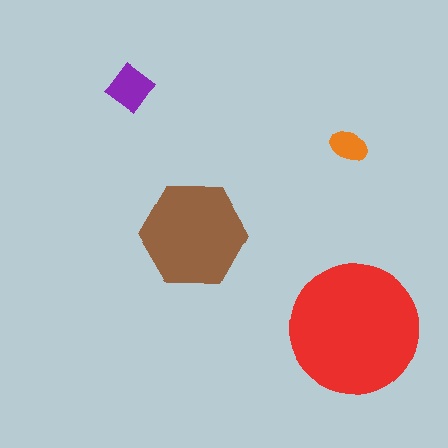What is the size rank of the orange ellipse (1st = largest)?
4th.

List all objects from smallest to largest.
The orange ellipse, the purple diamond, the brown hexagon, the red circle.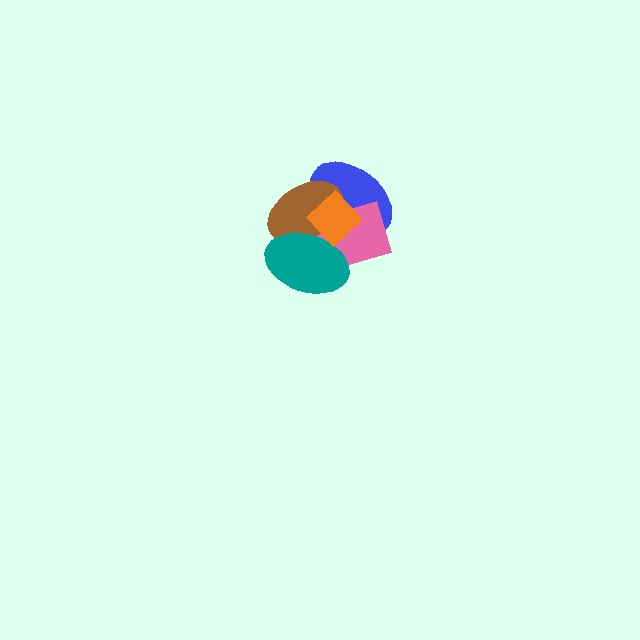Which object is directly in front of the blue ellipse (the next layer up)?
The pink rectangle is directly in front of the blue ellipse.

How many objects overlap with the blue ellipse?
4 objects overlap with the blue ellipse.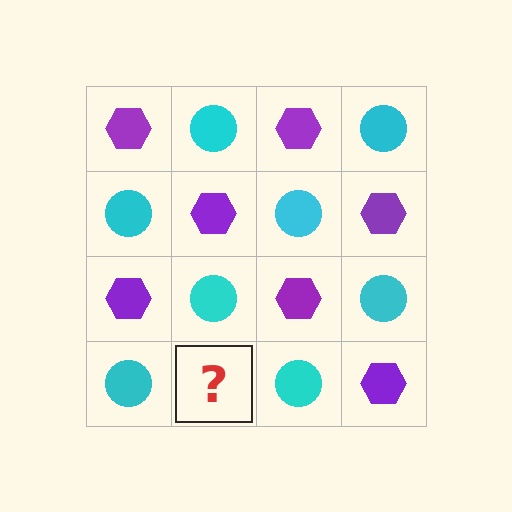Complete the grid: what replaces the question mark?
The question mark should be replaced with a purple hexagon.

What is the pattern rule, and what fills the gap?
The rule is that it alternates purple hexagon and cyan circle in a checkerboard pattern. The gap should be filled with a purple hexagon.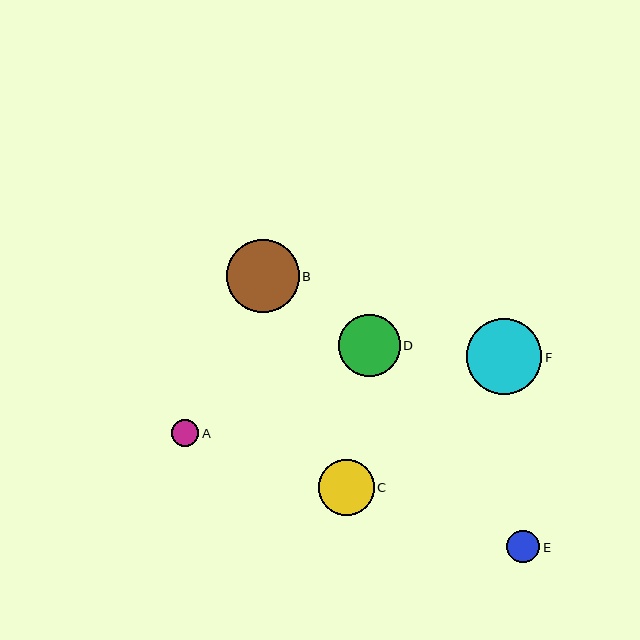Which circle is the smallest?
Circle A is the smallest with a size of approximately 27 pixels.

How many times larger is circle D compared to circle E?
Circle D is approximately 1.9 times the size of circle E.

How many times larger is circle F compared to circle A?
Circle F is approximately 2.8 times the size of circle A.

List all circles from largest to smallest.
From largest to smallest: F, B, D, C, E, A.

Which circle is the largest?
Circle F is the largest with a size of approximately 75 pixels.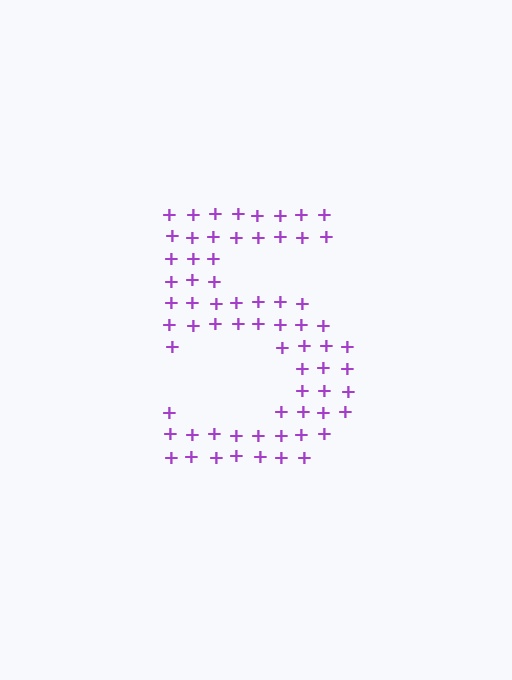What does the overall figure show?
The overall figure shows the digit 5.